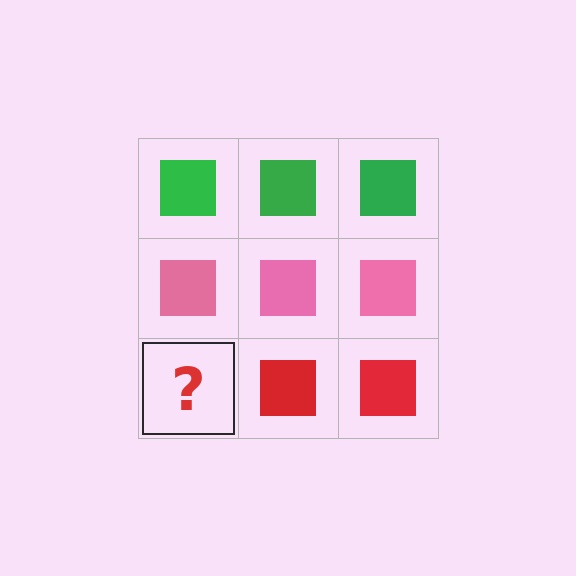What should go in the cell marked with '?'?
The missing cell should contain a red square.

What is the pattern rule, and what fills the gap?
The rule is that each row has a consistent color. The gap should be filled with a red square.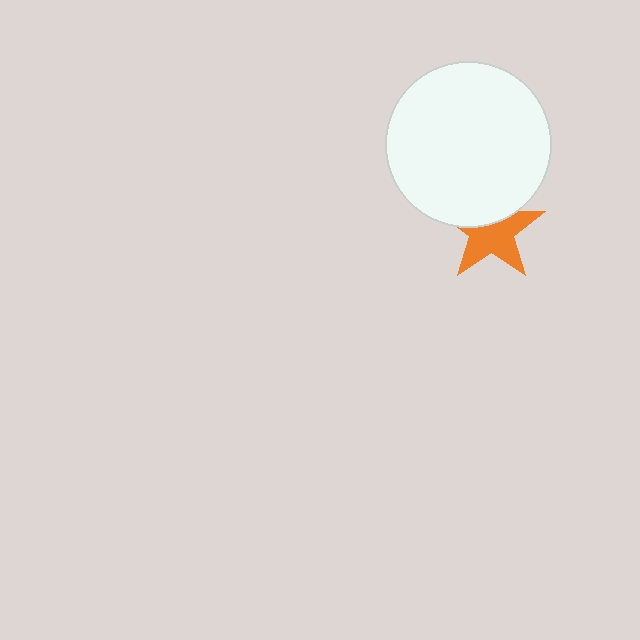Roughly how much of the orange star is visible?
About half of it is visible (roughly 62%).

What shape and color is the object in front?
The object in front is a white circle.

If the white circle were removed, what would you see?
You would see the complete orange star.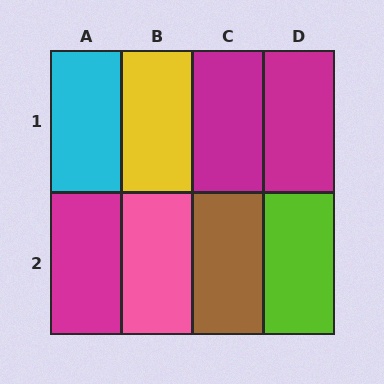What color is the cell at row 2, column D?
Lime.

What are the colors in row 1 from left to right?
Cyan, yellow, magenta, magenta.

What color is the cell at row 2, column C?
Brown.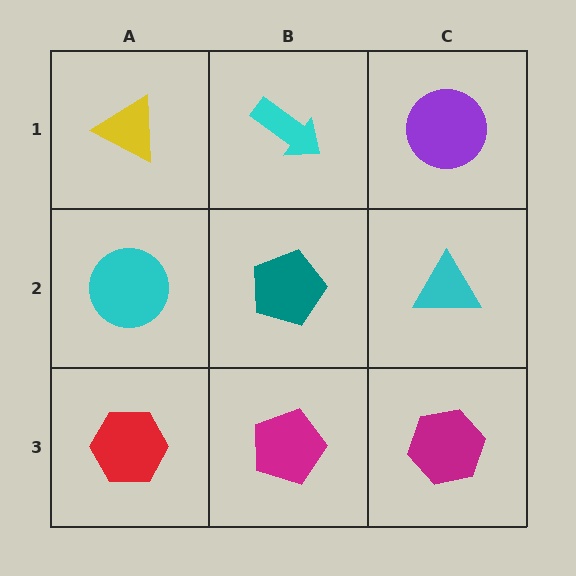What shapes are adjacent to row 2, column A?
A yellow triangle (row 1, column A), a red hexagon (row 3, column A), a teal pentagon (row 2, column B).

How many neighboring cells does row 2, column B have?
4.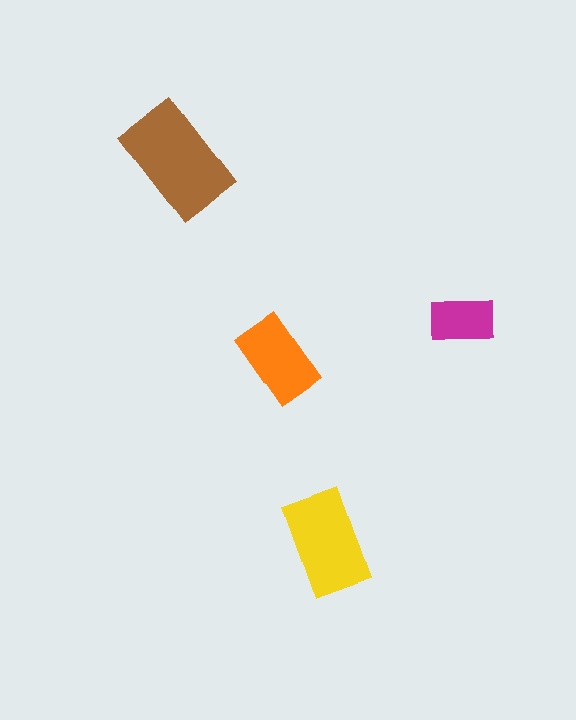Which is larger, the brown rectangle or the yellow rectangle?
The brown one.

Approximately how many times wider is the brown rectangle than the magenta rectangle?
About 2 times wider.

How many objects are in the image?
There are 4 objects in the image.